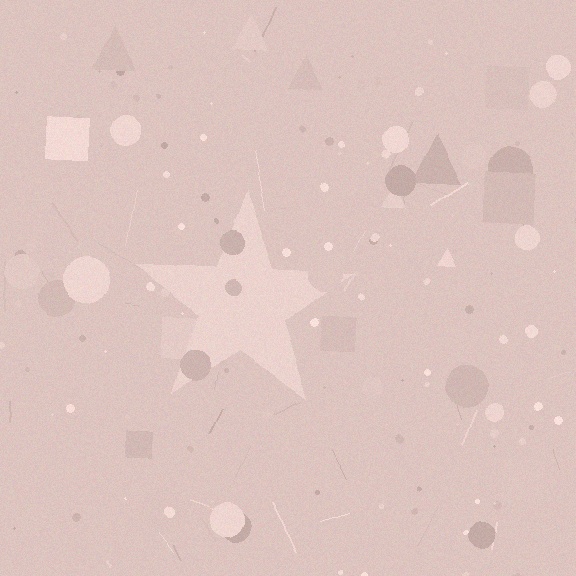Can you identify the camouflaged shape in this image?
The camouflaged shape is a star.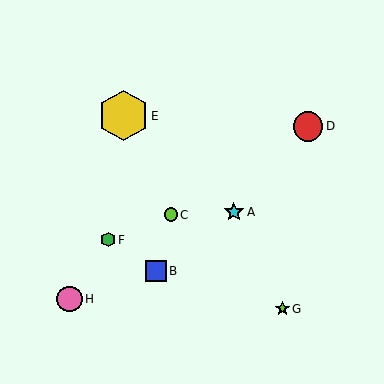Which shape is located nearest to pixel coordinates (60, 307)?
The pink circle (labeled H) at (69, 299) is nearest to that location.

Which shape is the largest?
The yellow hexagon (labeled E) is the largest.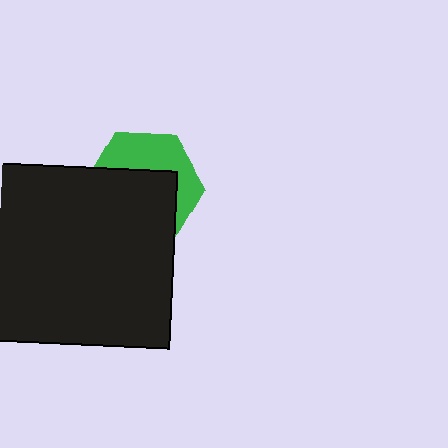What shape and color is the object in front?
The object in front is a black square.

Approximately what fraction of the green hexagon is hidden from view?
Roughly 59% of the green hexagon is hidden behind the black square.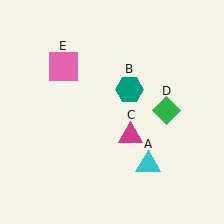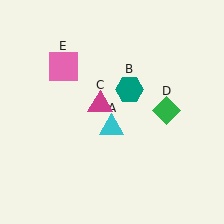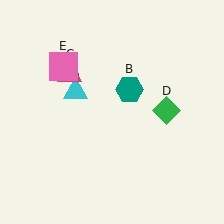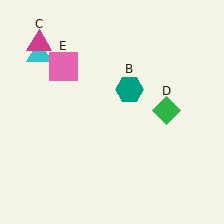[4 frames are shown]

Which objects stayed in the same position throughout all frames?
Teal hexagon (object B) and green diamond (object D) and pink square (object E) remained stationary.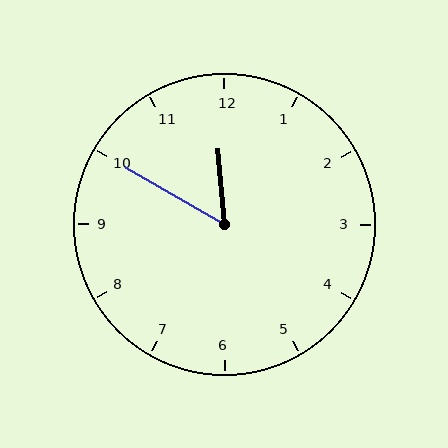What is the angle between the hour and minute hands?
Approximately 55 degrees.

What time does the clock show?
11:50.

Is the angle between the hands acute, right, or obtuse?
It is acute.